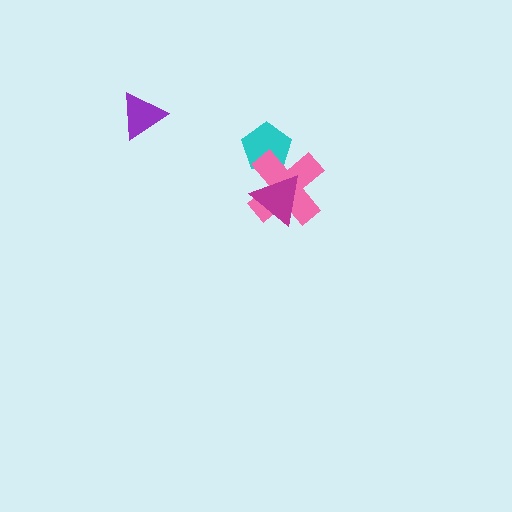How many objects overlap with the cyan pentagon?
1 object overlaps with the cyan pentagon.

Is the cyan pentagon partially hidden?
Yes, it is partially covered by another shape.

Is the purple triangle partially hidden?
No, no other shape covers it.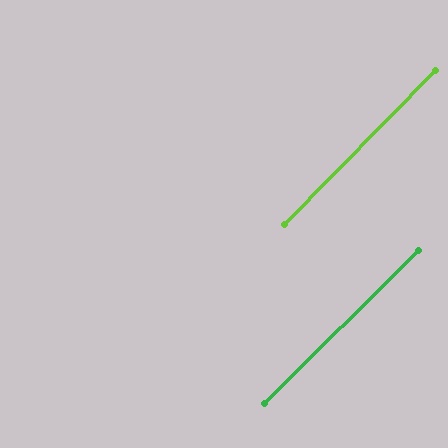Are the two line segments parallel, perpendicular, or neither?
Parallel — their directions differ by only 0.8°.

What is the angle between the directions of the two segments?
Approximately 1 degree.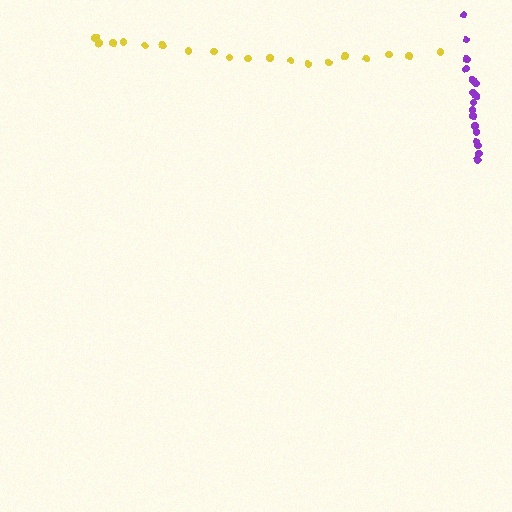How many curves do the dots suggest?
There are 2 distinct paths.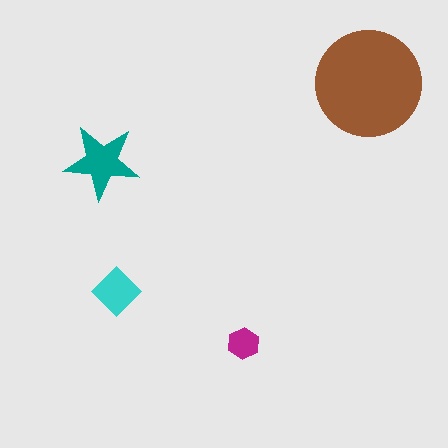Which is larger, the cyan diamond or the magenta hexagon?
The cyan diamond.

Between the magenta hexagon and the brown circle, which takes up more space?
The brown circle.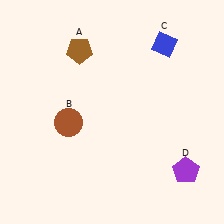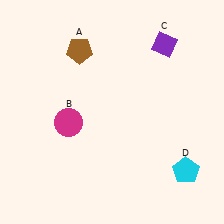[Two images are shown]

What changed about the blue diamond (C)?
In Image 1, C is blue. In Image 2, it changed to purple.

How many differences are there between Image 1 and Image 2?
There are 3 differences between the two images.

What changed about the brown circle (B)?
In Image 1, B is brown. In Image 2, it changed to magenta.